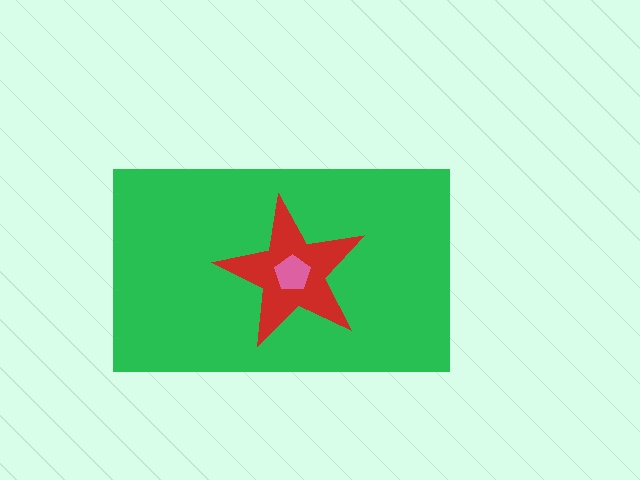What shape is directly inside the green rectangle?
The red star.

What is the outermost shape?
The green rectangle.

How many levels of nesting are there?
3.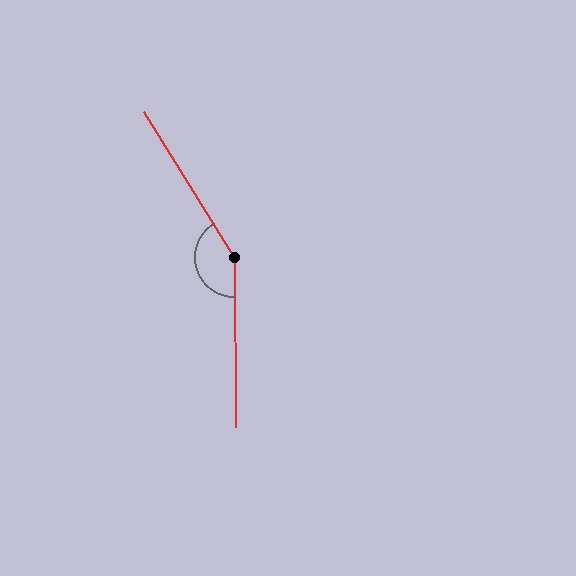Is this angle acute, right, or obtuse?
It is obtuse.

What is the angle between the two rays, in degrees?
Approximately 149 degrees.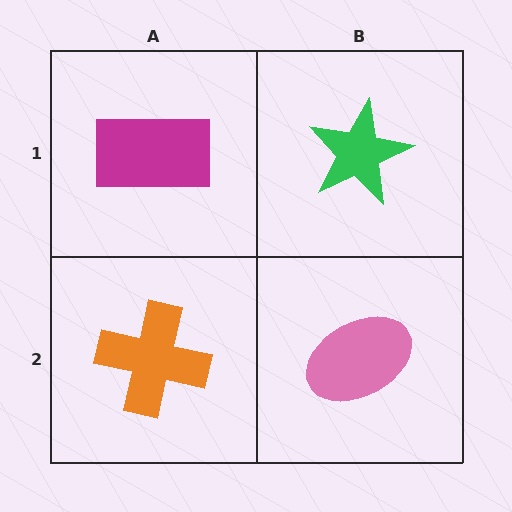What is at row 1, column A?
A magenta rectangle.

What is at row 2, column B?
A pink ellipse.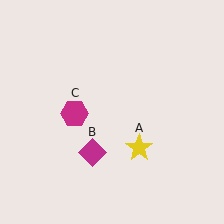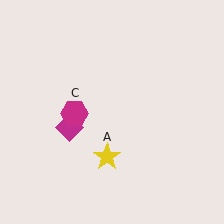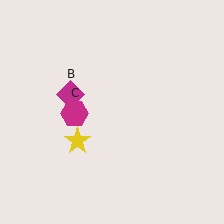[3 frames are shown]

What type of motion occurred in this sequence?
The yellow star (object A), magenta diamond (object B) rotated clockwise around the center of the scene.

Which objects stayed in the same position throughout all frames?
Magenta hexagon (object C) remained stationary.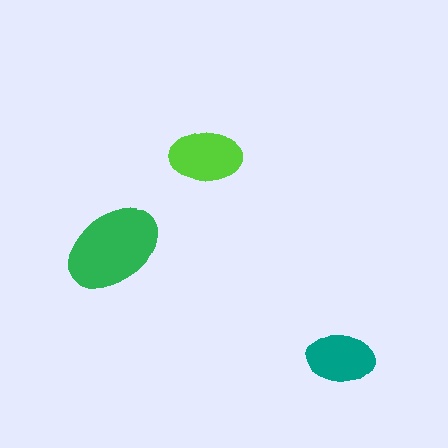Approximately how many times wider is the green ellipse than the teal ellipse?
About 1.5 times wider.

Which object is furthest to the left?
The green ellipse is leftmost.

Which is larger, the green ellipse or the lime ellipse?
The green one.